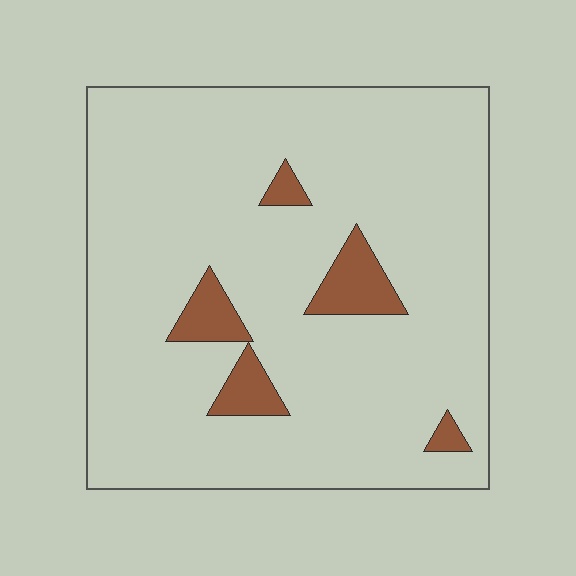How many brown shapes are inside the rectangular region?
5.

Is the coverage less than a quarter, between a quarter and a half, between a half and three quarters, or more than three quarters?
Less than a quarter.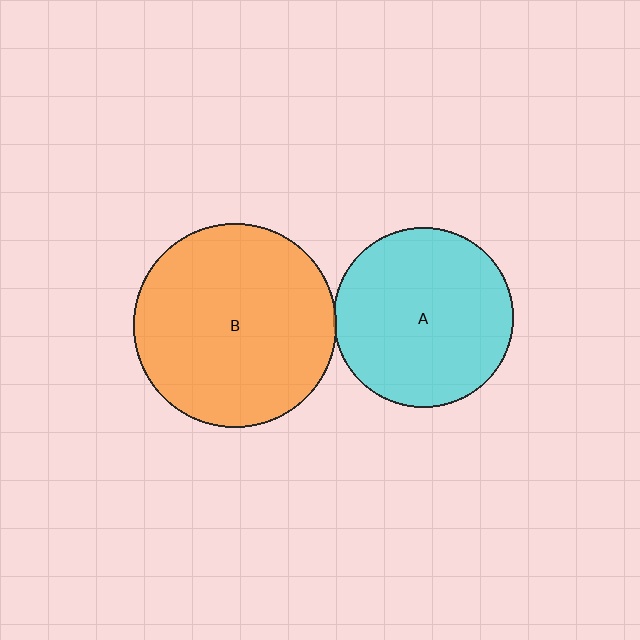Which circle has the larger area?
Circle B (orange).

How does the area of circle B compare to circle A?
Approximately 1.3 times.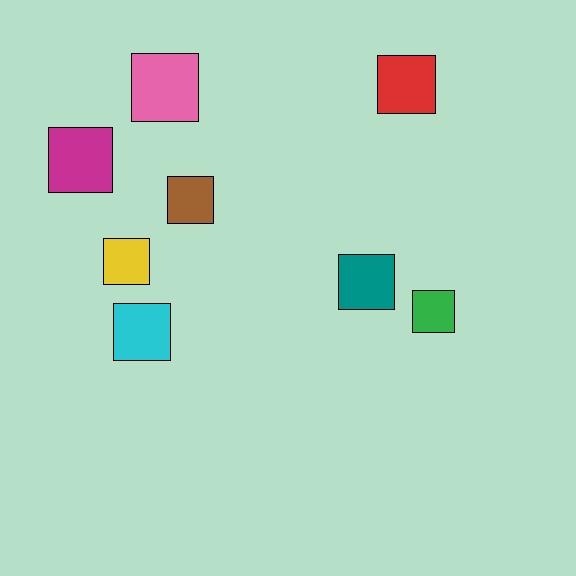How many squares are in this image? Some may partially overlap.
There are 8 squares.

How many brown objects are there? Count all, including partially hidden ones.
There is 1 brown object.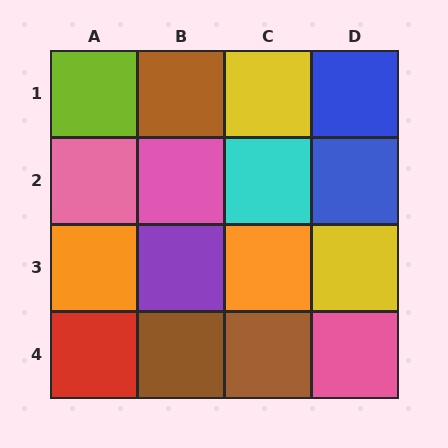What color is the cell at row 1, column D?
Blue.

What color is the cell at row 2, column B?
Pink.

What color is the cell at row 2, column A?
Pink.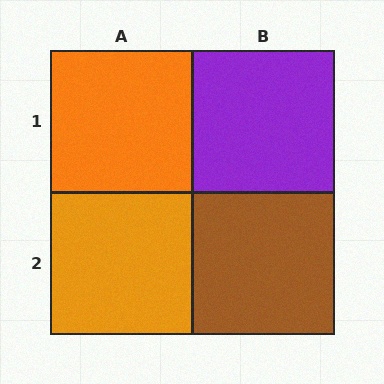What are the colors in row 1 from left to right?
Orange, purple.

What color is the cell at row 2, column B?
Brown.